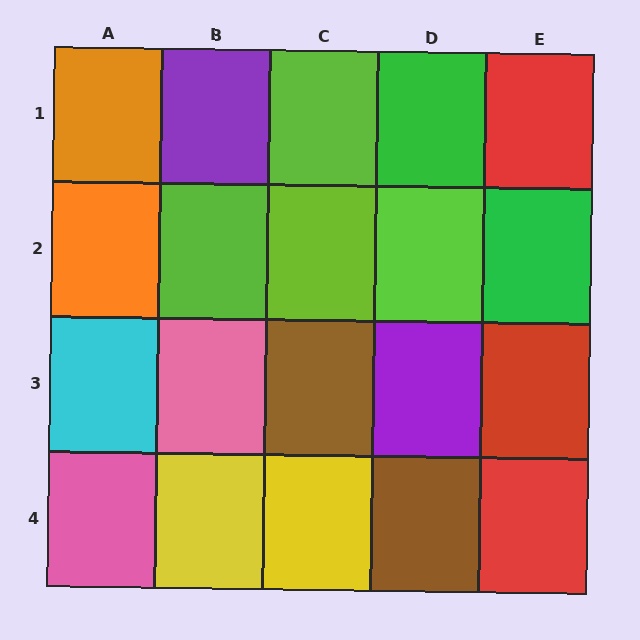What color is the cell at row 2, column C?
Lime.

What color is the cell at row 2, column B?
Lime.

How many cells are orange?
2 cells are orange.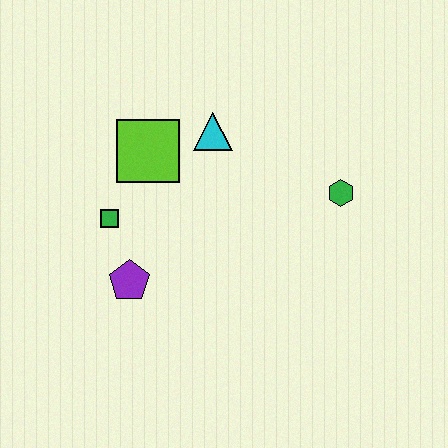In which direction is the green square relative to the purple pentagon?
The green square is above the purple pentagon.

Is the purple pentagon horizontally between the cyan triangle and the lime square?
No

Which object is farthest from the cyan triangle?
The purple pentagon is farthest from the cyan triangle.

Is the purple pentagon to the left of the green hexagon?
Yes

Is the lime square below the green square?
No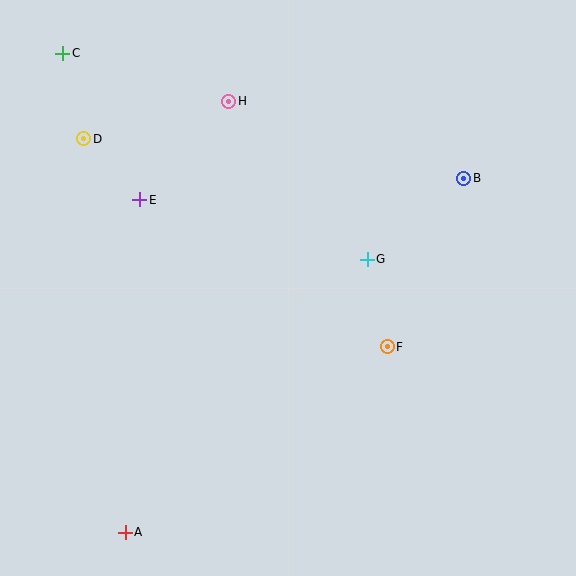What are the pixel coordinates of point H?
Point H is at (229, 101).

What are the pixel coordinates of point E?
Point E is at (140, 200).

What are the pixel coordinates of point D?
Point D is at (84, 139).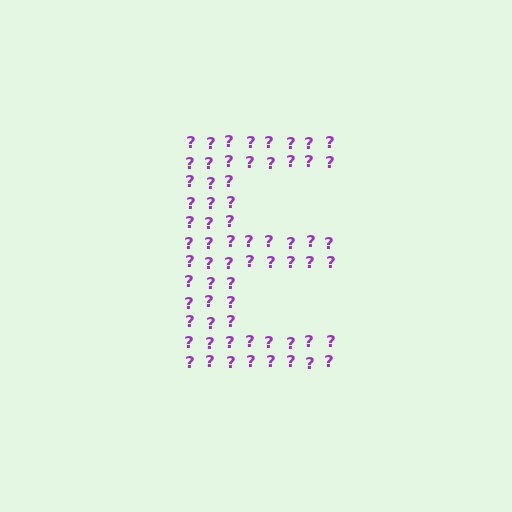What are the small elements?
The small elements are question marks.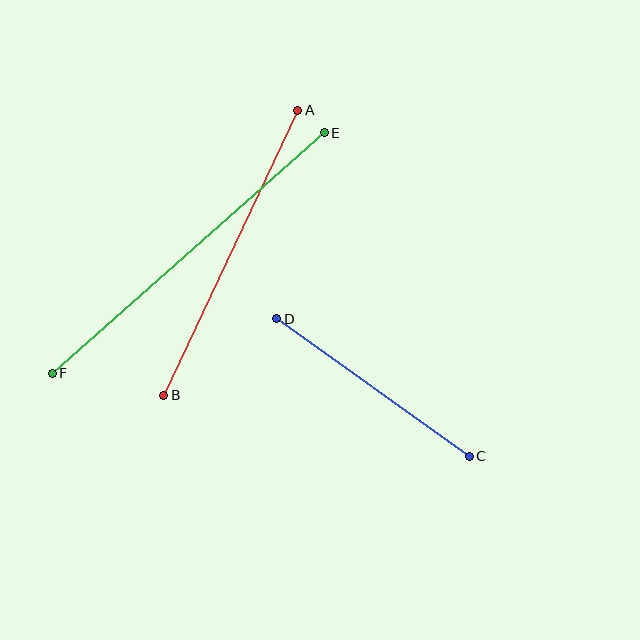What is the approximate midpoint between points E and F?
The midpoint is at approximately (188, 253) pixels.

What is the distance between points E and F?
The distance is approximately 363 pixels.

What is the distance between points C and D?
The distance is approximately 237 pixels.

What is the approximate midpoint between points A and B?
The midpoint is at approximately (231, 253) pixels.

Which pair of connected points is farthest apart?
Points E and F are farthest apart.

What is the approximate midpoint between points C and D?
The midpoint is at approximately (373, 387) pixels.